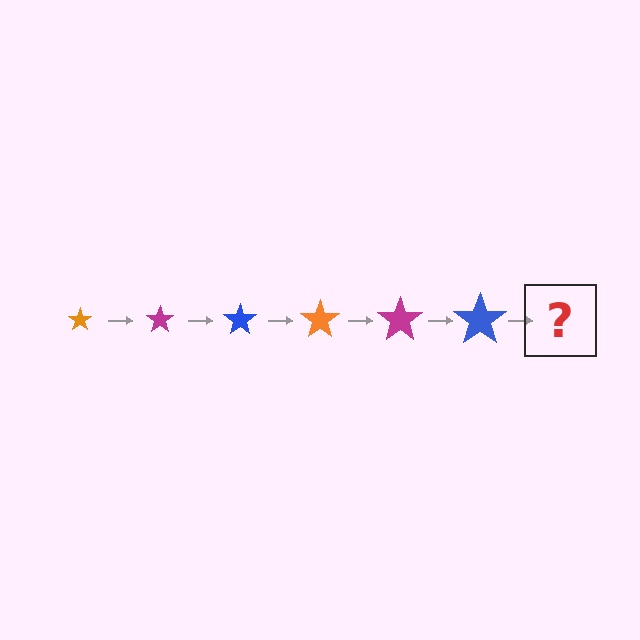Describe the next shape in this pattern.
It should be an orange star, larger than the previous one.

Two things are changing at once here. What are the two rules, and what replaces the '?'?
The two rules are that the star grows larger each step and the color cycles through orange, magenta, and blue. The '?' should be an orange star, larger than the previous one.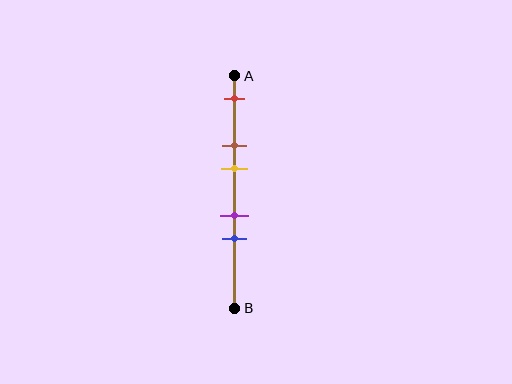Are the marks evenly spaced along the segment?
No, the marks are not evenly spaced.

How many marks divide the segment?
There are 5 marks dividing the segment.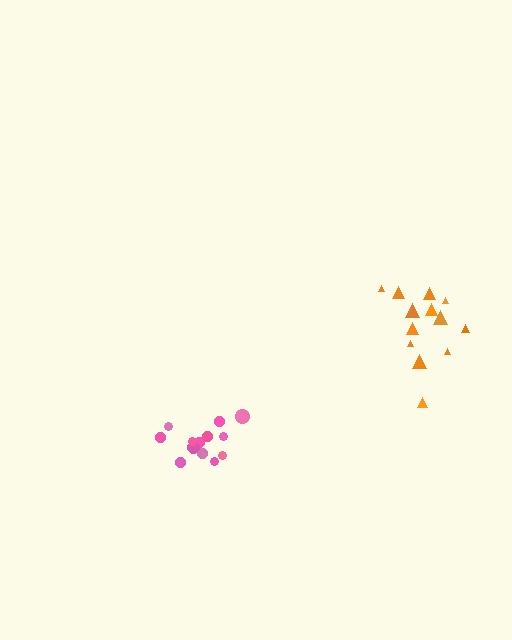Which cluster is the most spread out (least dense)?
Orange.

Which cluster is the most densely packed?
Pink.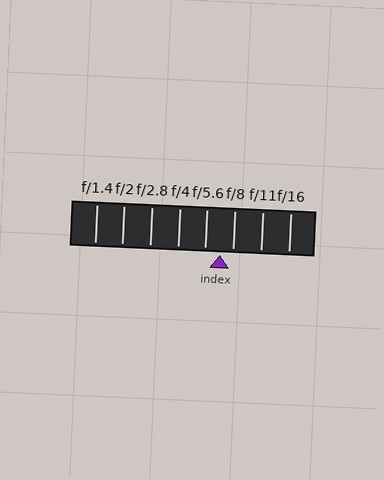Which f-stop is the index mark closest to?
The index mark is closest to f/8.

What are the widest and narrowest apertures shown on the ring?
The widest aperture shown is f/1.4 and the narrowest is f/16.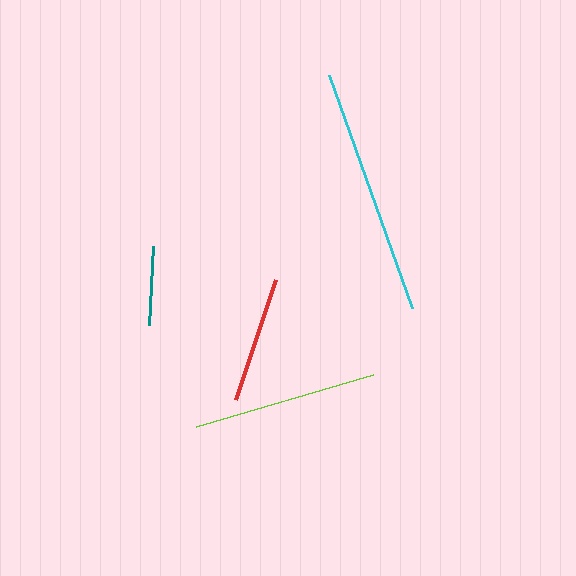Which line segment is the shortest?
The teal line is the shortest at approximately 79 pixels.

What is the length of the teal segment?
The teal segment is approximately 79 pixels long.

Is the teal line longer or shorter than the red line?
The red line is longer than the teal line.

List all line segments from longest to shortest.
From longest to shortest: cyan, lime, red, teal.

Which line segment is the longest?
The cyan line is the longest at approximately 247 pixels.